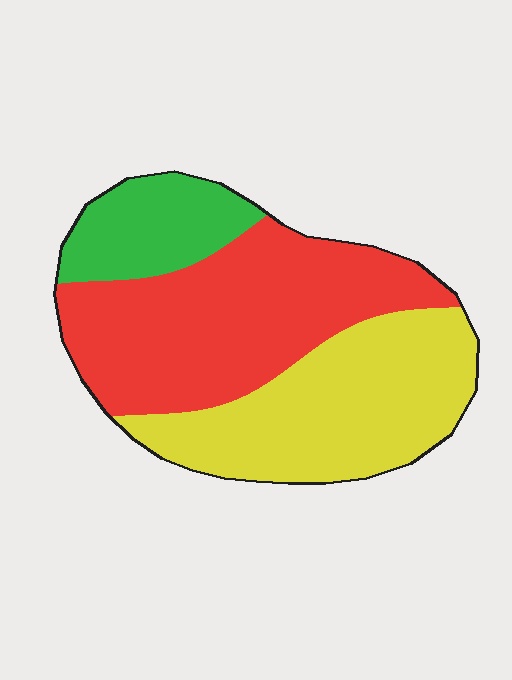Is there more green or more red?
Red.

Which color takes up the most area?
Red, at roughly 45%.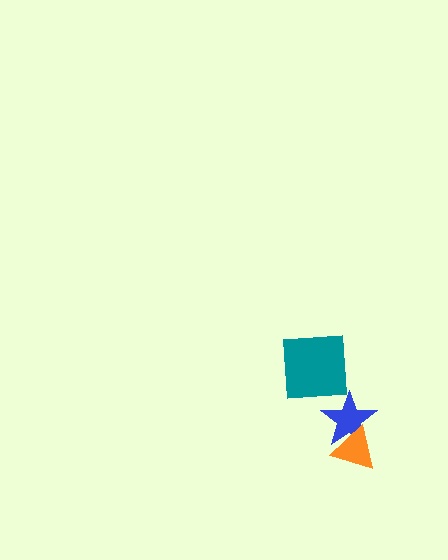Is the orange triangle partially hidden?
No, no other shape covers it.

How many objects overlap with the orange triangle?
1 object overlaps with the orange triangle.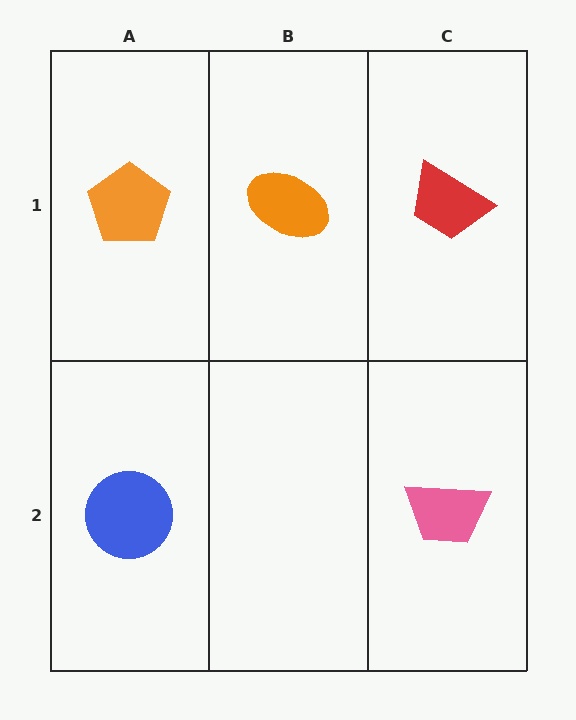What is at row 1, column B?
An orange ellipse.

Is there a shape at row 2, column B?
No, that cell is empty.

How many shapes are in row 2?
2 shapes.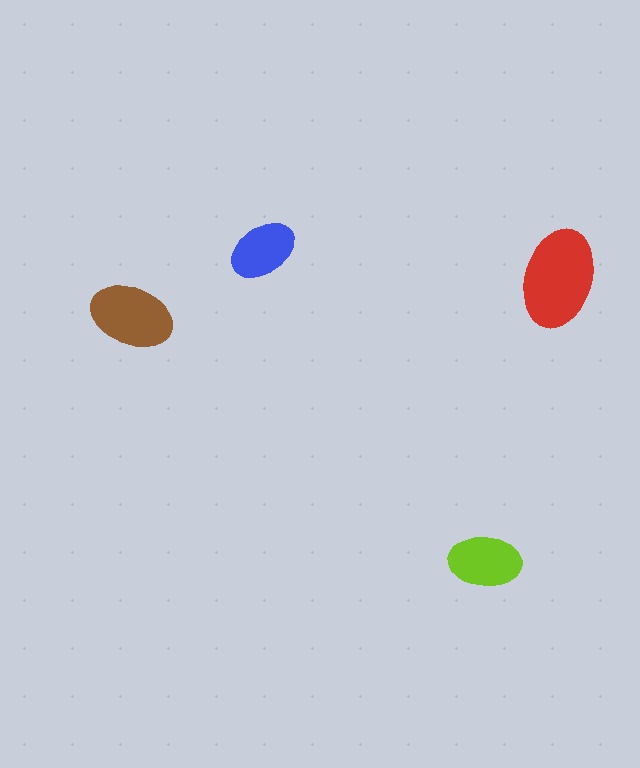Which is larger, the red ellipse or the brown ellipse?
The red one.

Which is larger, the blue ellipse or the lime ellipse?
The lime one.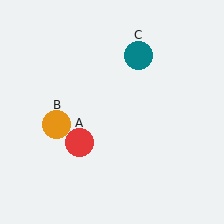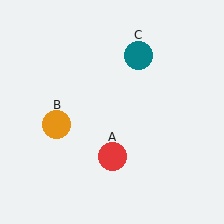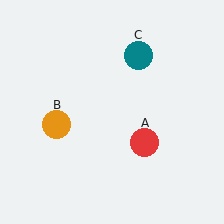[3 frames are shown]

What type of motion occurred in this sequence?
The red circle (object A) rotated counterclockwise around the center of the scene.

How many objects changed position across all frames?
1 object changed position: red circle (object A).